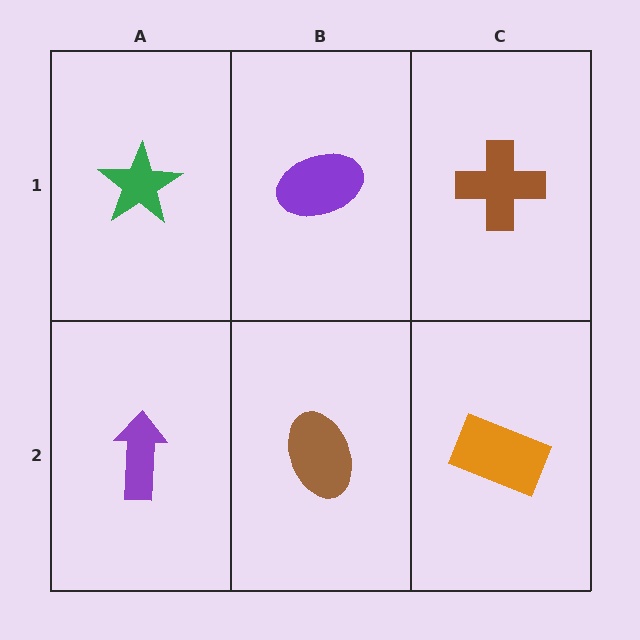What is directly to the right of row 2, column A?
A brown ellipse.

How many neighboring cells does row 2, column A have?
2.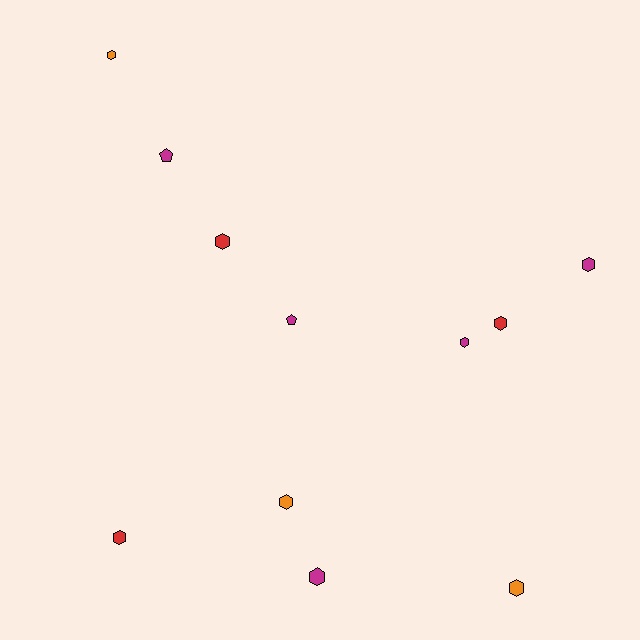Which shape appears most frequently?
Hexagon, with 9 objects.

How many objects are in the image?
There are 11 objects.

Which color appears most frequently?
Magenta, with 5 objects.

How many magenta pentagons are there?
There are 2 magenta pentagons.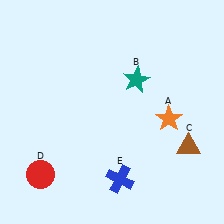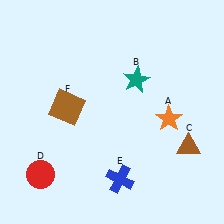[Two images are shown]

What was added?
A brown square (F) was added in Image 2.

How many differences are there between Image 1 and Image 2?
There is 1 difference between the two images.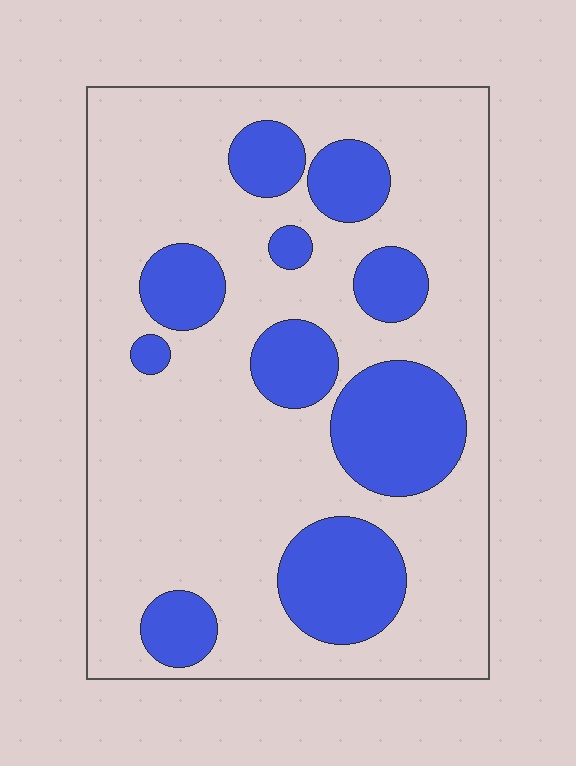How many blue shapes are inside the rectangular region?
10.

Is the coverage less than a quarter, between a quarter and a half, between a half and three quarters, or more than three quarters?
Between a quarter and a half.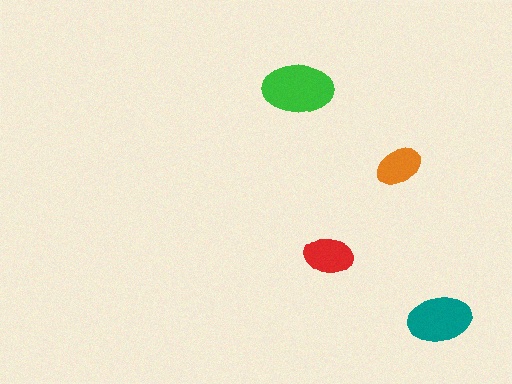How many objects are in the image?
There are 4 objects in the image.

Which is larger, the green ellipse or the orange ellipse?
The green one.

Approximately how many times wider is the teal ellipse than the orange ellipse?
About 1.5 times wider.